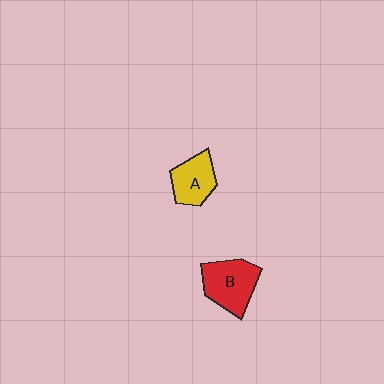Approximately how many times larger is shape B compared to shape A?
Approximately 1.3 times.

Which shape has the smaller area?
Shape A (yellow).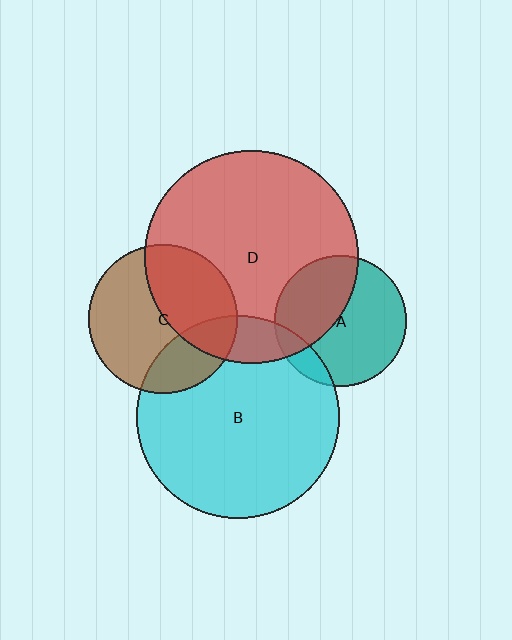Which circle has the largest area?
Circle D (red).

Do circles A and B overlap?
Yes.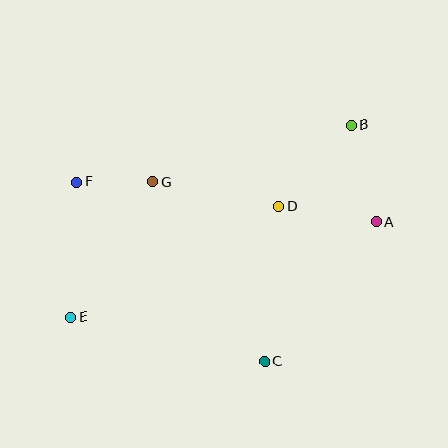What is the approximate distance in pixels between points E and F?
The distance between E and F is approximately 135 pixels.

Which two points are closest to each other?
Points F and G are closest to each other.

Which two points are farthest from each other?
Points B and E are farthest from each other.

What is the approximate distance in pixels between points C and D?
The distance between C and D is approximately 156 pixels.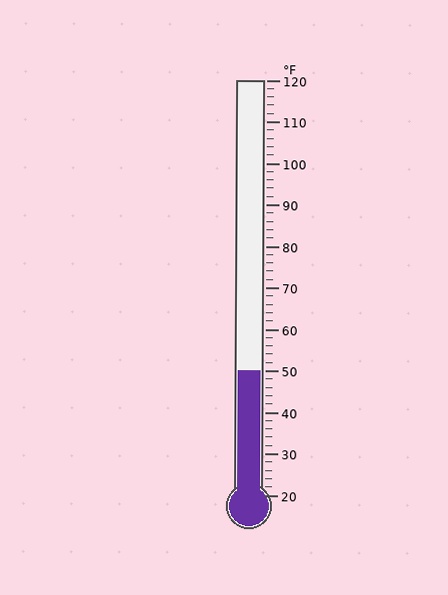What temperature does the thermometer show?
The thermometer shows approximately 50°F.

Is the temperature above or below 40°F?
The temperature is above 40°F.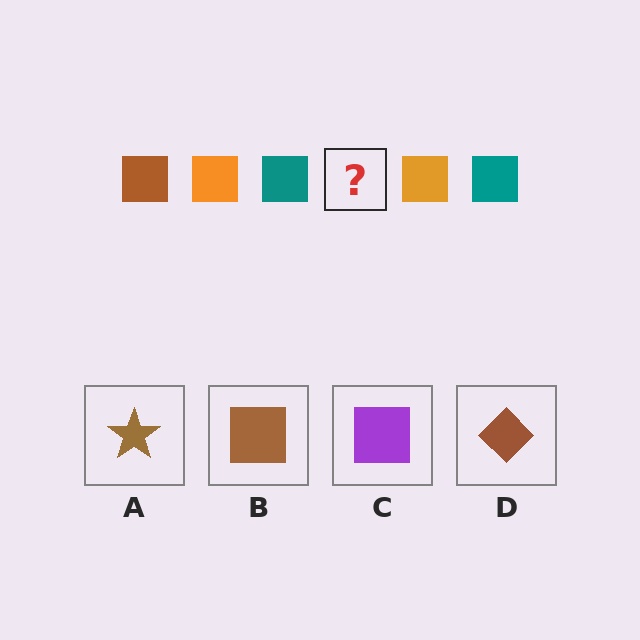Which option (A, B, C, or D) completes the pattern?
B.